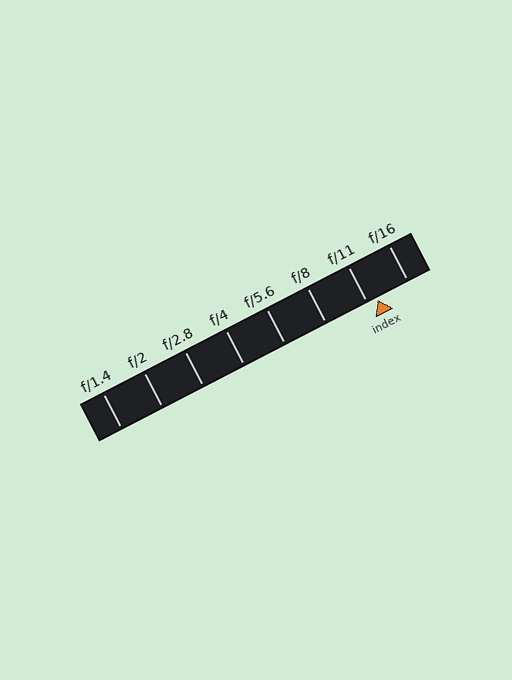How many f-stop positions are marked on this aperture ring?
There are 8 f-stop positions marked.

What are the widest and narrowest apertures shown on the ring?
The widest aperture shown is f/1.4 and the narrowest is f/16.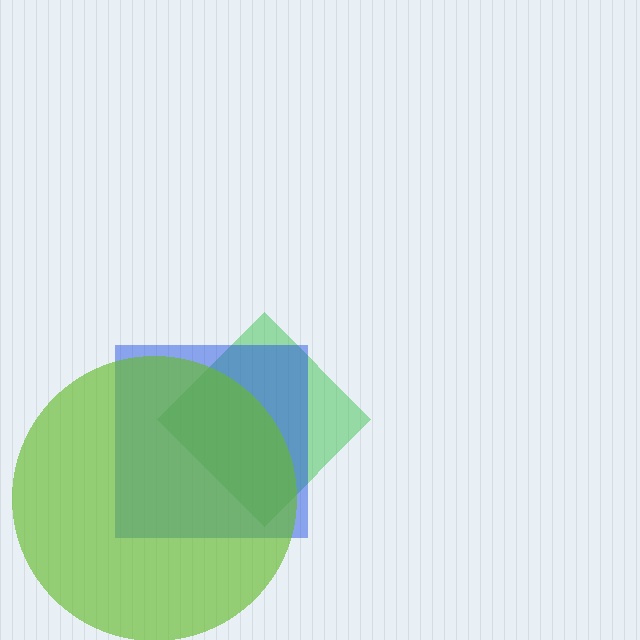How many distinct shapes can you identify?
There are 3 distinct shapes: a green diamond, a blue square, a lime circle.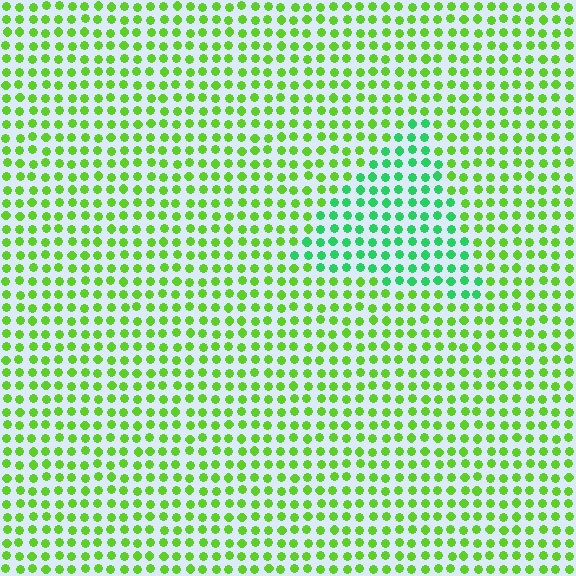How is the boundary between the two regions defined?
The boundary is defined purely by a slight shift in hue (about 39 degrees). Spacing, size, and orientation are identical on both sides.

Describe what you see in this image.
The image is filled with small lime elements in a uniform arrangement. A triangle-shaped region is visible where the elements are tinted to a slightly different hue, forming a subtle color boundary.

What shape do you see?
I see a triangle.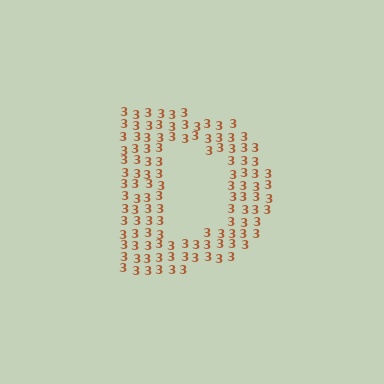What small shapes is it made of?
It is made of small digit 3's.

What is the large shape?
The large shape is the letter D.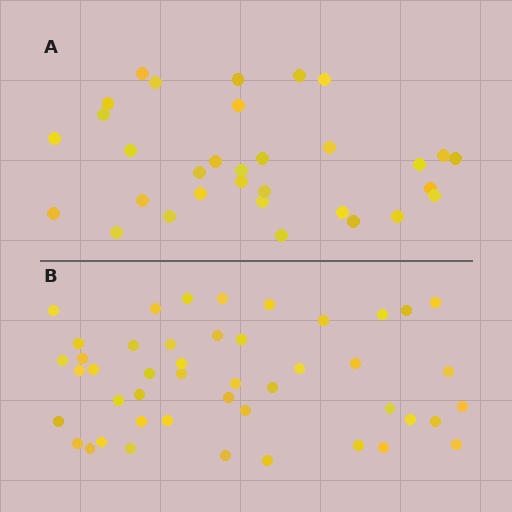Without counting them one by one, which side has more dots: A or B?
Region B (the bottom region) has more dots.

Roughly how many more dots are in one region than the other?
Region B has approximately 15 more dots than region A.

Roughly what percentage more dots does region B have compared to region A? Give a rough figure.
About 45% more.